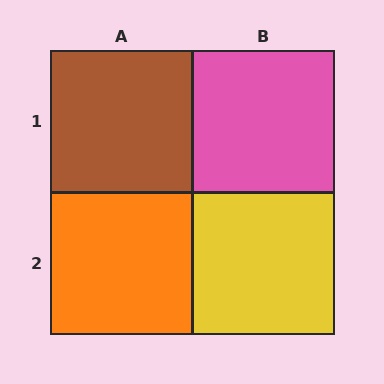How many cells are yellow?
1 cell is yellow.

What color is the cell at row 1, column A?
Brown.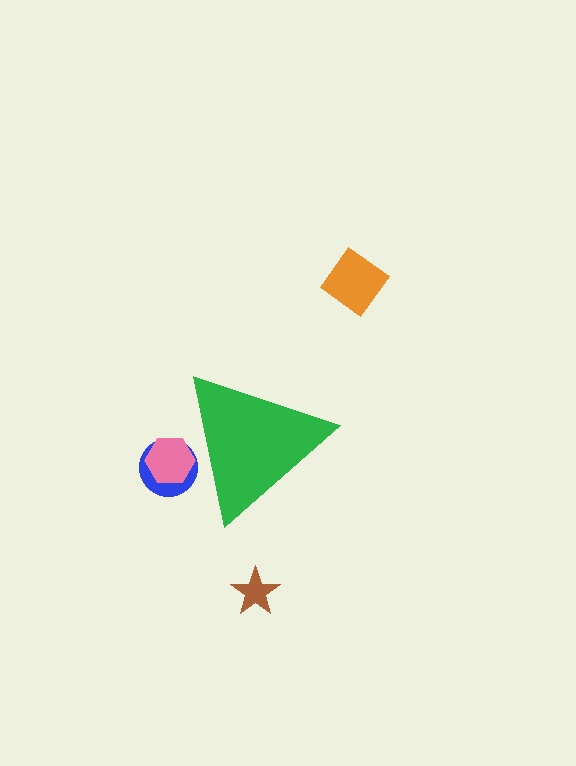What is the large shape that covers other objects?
A green triangle.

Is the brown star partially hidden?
No, the brown star is fully visible.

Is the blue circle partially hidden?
Yes, the blue circle is partially hidden behind the green triangle.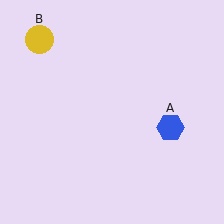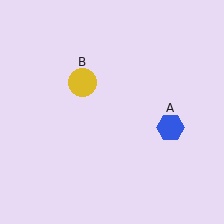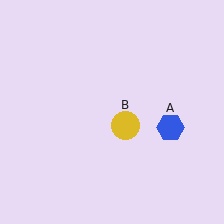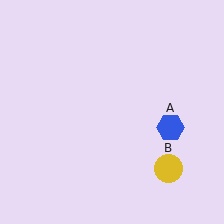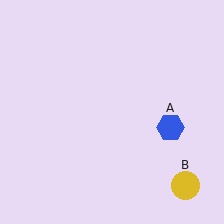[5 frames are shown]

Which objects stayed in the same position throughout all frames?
Blue hexagon (object A) remained stationary.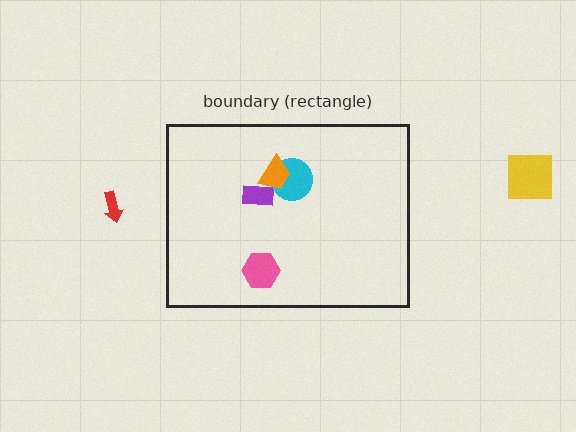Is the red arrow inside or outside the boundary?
Outside.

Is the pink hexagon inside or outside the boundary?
Inside.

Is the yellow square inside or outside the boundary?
Outside.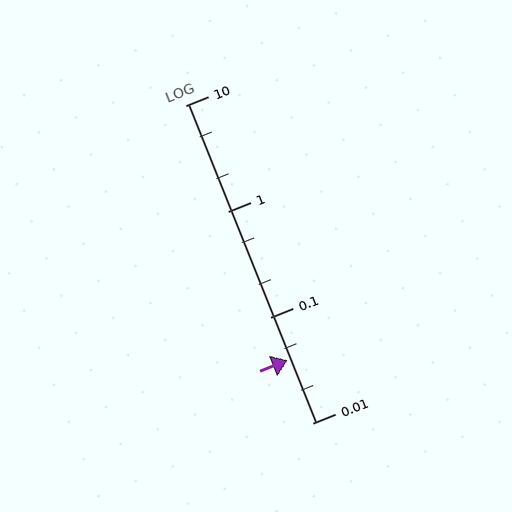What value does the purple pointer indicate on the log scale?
The pointer indicates approximately 0.039.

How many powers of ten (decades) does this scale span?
The scale spans 3 decades, from 0.01 to 10.